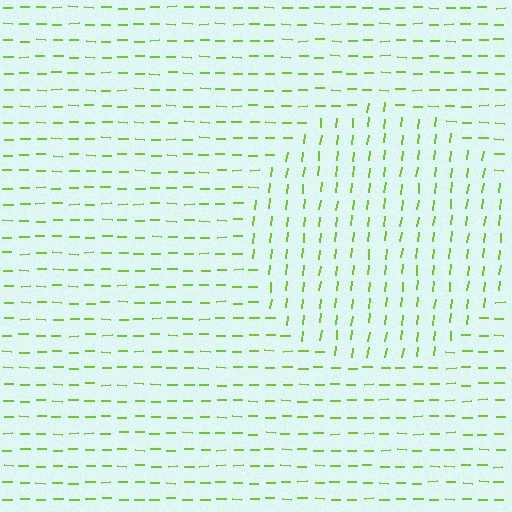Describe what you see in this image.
The image is filled with small lime line segments. A circle region in the image has lines oriented differently from the surrounding lines, creating a visible texture boundary.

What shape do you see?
I see a circle.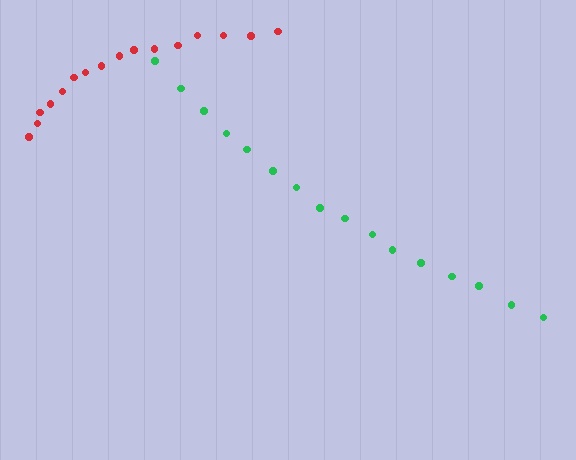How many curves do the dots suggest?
There are 2 distinct paths.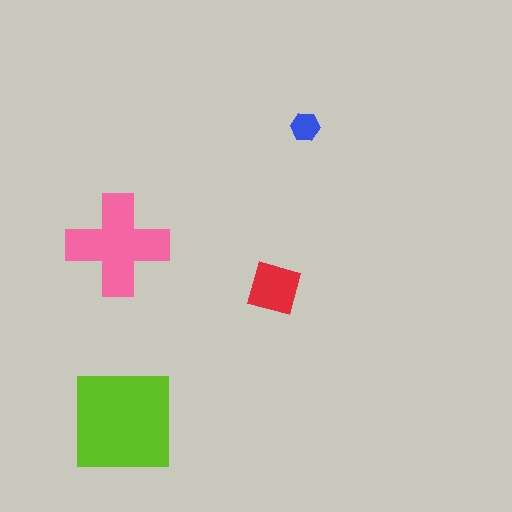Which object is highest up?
The blue hexagon is topmost.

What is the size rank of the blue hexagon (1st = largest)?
4th.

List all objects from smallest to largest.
The blue hexagon, the red diamond, the pink cross, the lime square.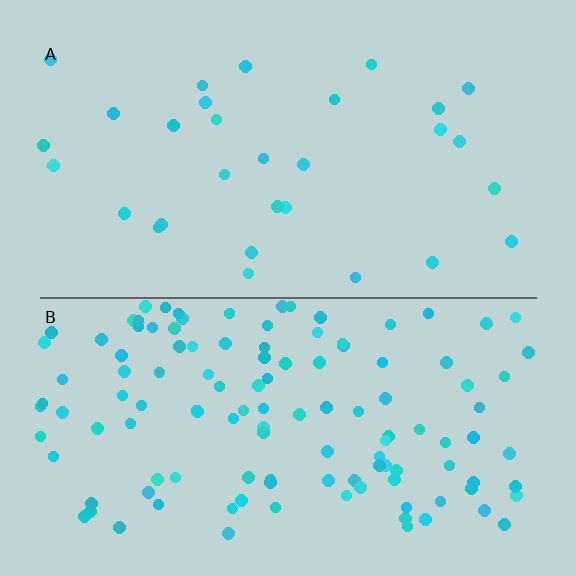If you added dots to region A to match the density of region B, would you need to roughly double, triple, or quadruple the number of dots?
Approximately quadruple.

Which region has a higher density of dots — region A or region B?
B (the bottom).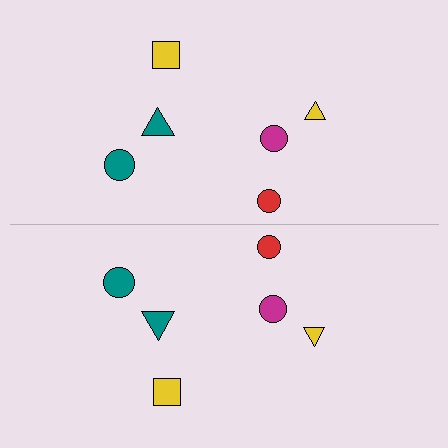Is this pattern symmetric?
Yes, this pattern has bilateral (reflection) symmetry.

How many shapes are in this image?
There are 12 shapes in this image.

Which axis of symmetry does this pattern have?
The pattern has a horizontal axis of symmetry running through the center of the image.